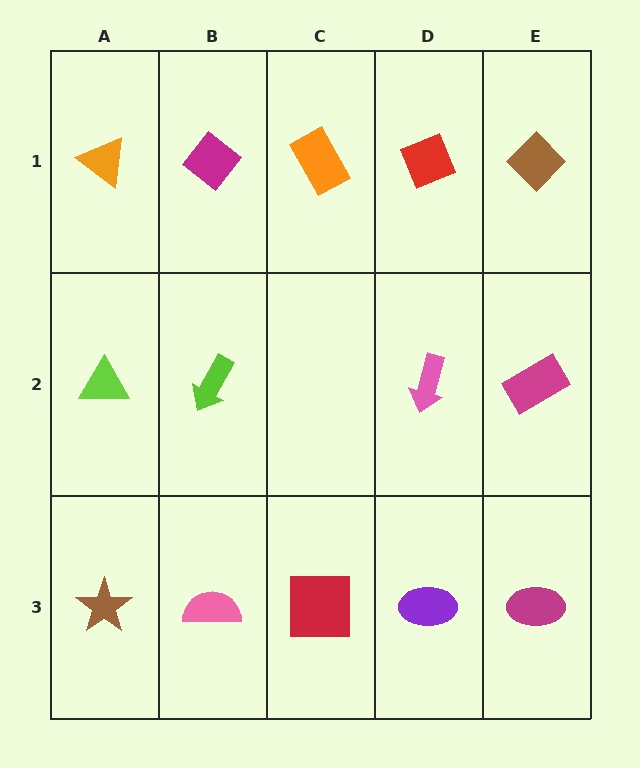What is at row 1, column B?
A magenta diamond.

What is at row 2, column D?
A pink arrow.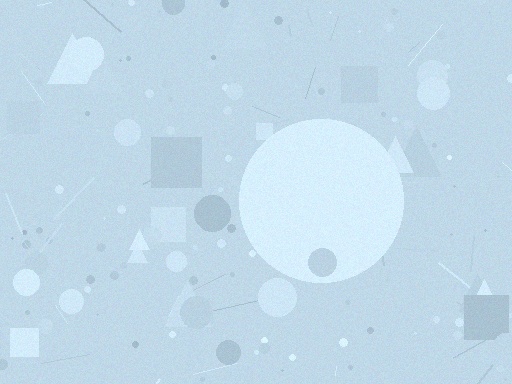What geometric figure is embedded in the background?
A circle is embedded in the background.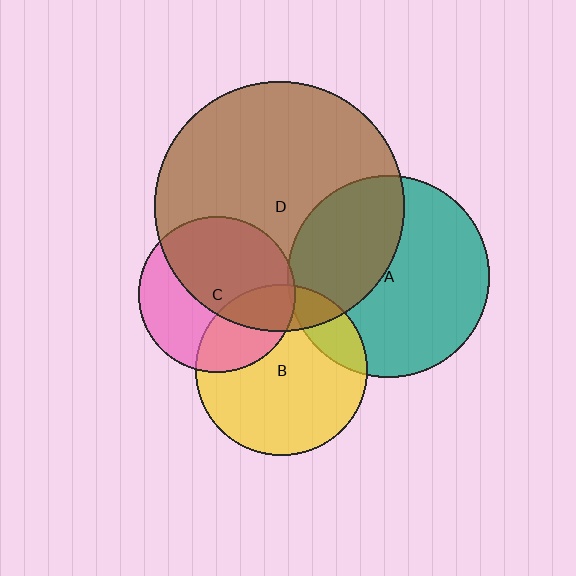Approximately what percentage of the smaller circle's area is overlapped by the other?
Approximately 20%.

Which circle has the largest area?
Circle D (brown).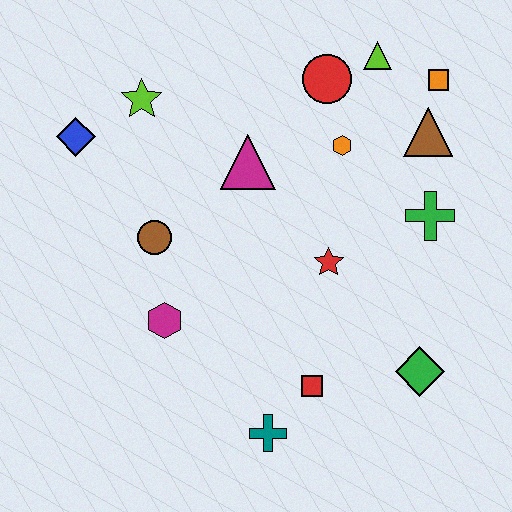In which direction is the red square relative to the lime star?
The red square is below the lime star.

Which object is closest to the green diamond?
The red square is closest to the green diamond.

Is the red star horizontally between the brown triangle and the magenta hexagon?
Yes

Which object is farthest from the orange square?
The teal cross is farthest from the orange square.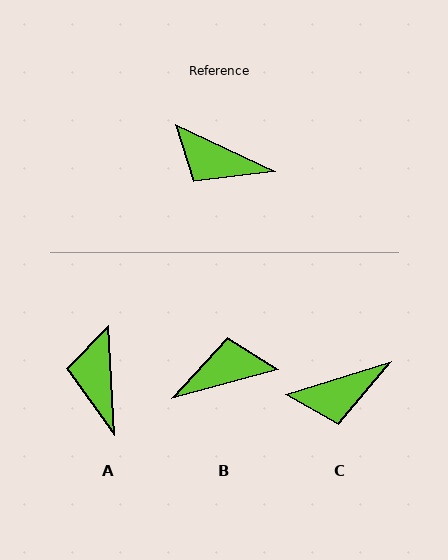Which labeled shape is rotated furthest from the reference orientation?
B, about 139 degrees away.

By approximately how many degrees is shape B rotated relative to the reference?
Approximately 139 degrees clockwise.